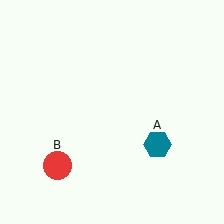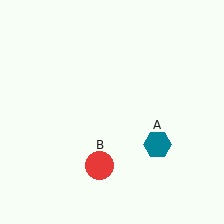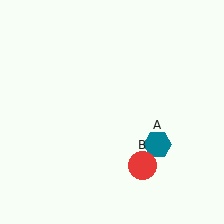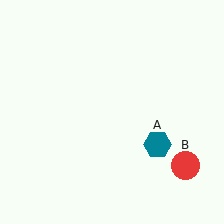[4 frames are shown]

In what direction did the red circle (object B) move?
The red circle (object B) moved right.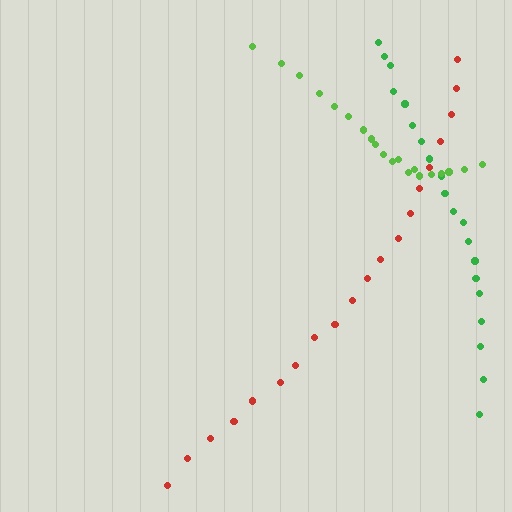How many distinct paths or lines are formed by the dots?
There are 3 distinct paths.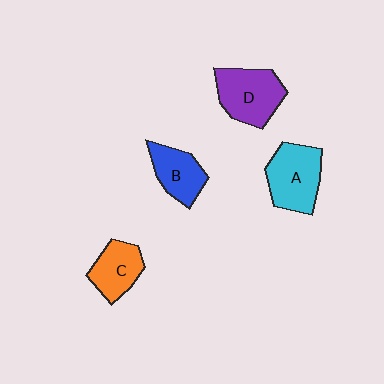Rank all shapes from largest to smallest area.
From largest to smallest: A (cyan), D (purple), B (blue), C (orange).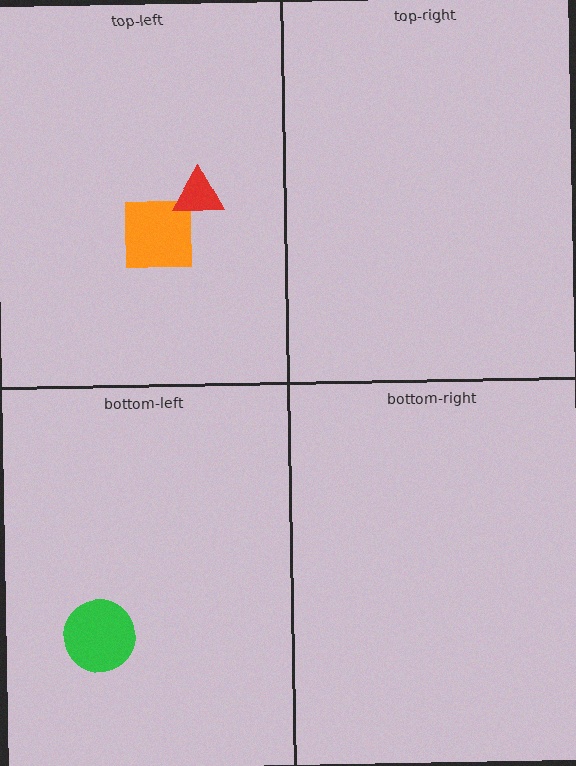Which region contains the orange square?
The top-left region.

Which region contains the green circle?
The bottom-left region.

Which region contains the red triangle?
The top-left region.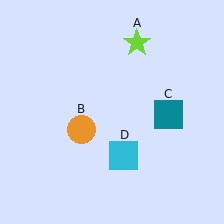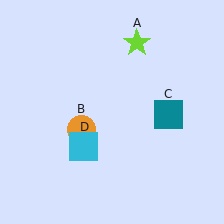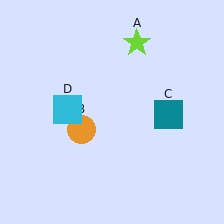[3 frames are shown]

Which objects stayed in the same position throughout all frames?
Lime star (object A) and orange circle (object B) and teal square (object C) remained stationary.